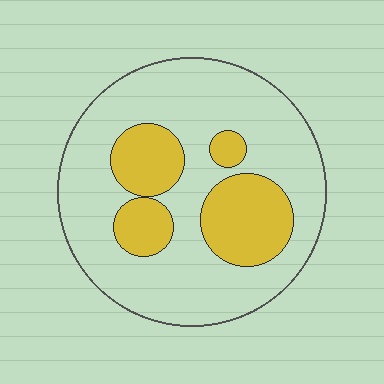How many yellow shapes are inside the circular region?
4.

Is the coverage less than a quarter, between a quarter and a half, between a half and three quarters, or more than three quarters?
Between a quarter and a half.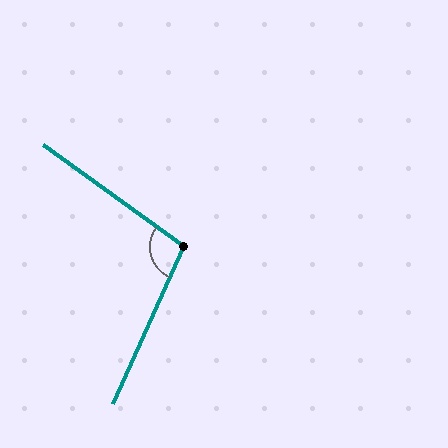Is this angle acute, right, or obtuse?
It is obtuse.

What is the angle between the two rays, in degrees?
Approximately 102 degrees.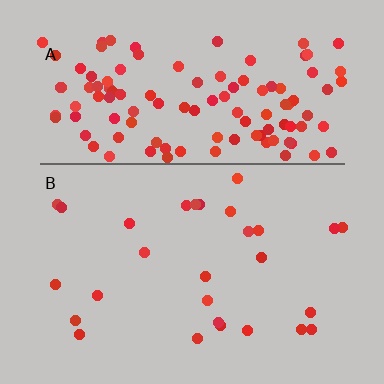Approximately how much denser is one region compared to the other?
Approximately 4.6× — region A over region B.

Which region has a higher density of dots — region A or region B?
A (the top).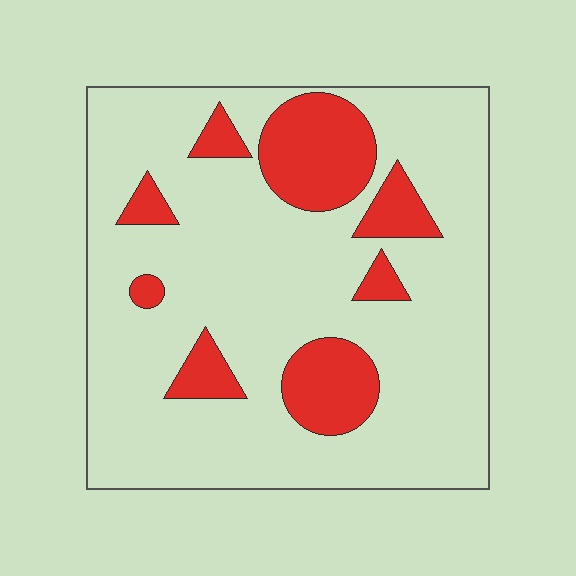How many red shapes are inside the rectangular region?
8.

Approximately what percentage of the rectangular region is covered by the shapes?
Approximately 20%.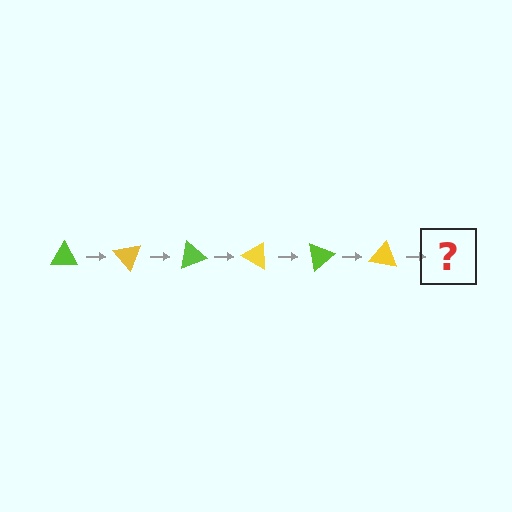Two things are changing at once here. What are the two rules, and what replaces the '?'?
The two rules are that it rotates 50 degrees each step and the color cycles through lime and yellow. The '?' should be a lime triangle, rotated 300 degrees from the start.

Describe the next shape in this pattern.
It should be a lime triangle, rotated 300 degrees from the start.